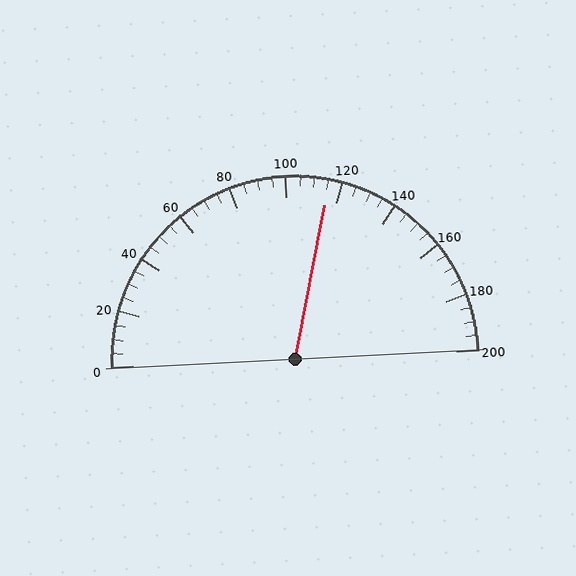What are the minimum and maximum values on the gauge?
The gauge ranges from 0 to 200.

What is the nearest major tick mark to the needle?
The nearest major tick mark is 120.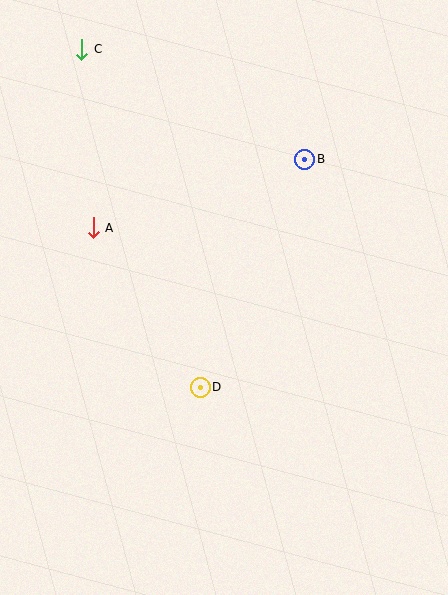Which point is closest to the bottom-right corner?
Point D is closest to the bottom-right corner.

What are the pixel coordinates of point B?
Point B is at (305, 159).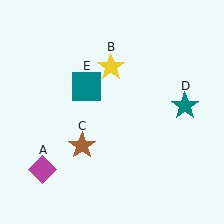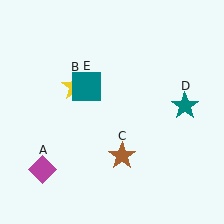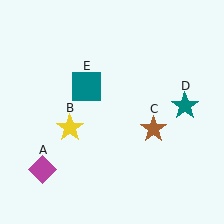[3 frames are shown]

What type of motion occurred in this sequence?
The yellow star (object B), brown star (object C) rotated counterclockwise around the center of the scene.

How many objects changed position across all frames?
2 objects changed position: yellow star (object B), brown star (object C).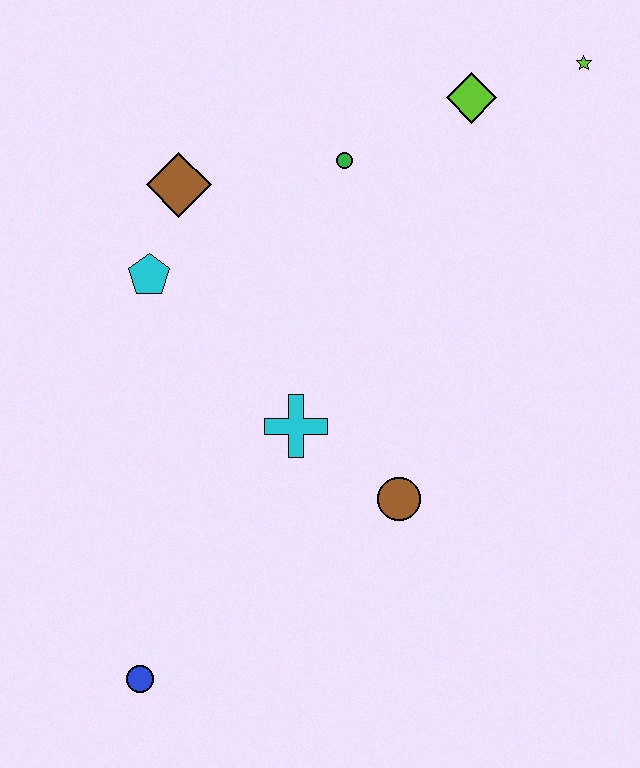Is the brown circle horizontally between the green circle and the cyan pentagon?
No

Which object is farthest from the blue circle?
The lime star is farthest from the blue circle.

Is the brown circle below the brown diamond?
Yes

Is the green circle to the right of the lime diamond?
No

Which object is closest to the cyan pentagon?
The brown diamond is closest to the cyan pentagon.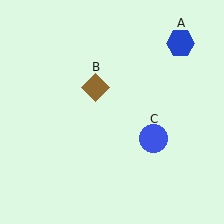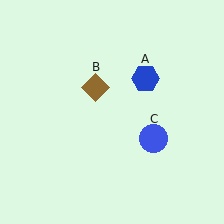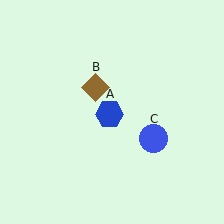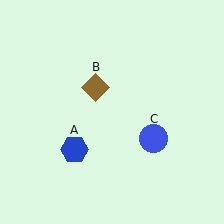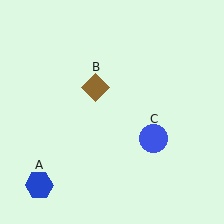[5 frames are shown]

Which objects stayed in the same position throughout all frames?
Brown diamond (object B) and blue circle (object C) remained stationary.